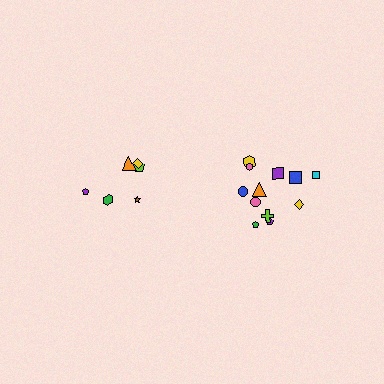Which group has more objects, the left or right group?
The right group.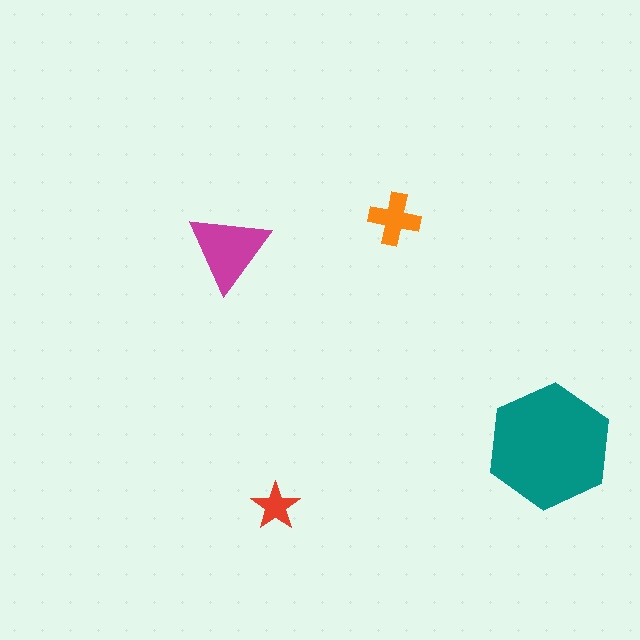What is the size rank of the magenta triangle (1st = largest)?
2nd.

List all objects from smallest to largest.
The red star, the orange cross, the magenta triangle, the teal hexagon.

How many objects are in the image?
There are 4 objects in the image.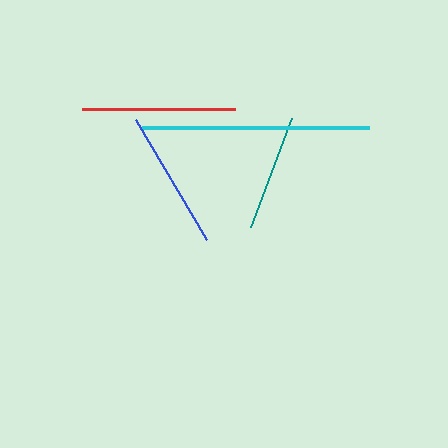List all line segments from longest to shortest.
From longest to shortest: cyan, red, blue, teal.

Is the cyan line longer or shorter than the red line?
The cyan line is longer than the red line.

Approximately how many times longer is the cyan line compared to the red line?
The cyan line is approximately 1.5 times the length of the red line.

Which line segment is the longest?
The cyan line is the longest at approximately 227 pixels.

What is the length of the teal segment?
The teal segment is approximately 115 pixels long.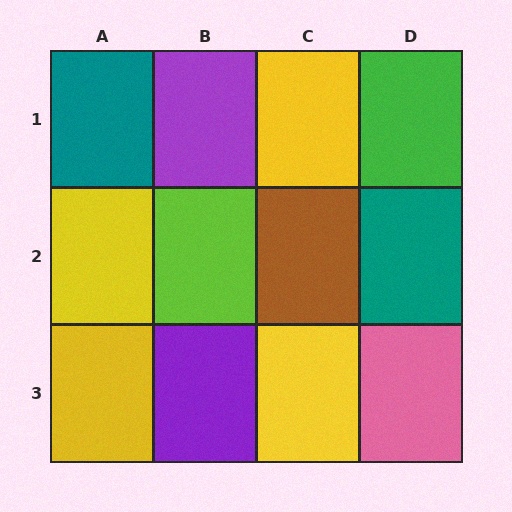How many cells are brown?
1 cell is brown.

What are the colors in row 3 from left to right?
Yellow, purple, yellow, pink.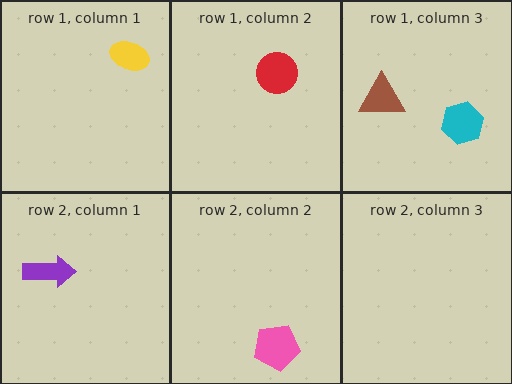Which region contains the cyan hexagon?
The row 1, column 3 region.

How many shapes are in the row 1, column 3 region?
2.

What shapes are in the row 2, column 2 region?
The pink pentagon.